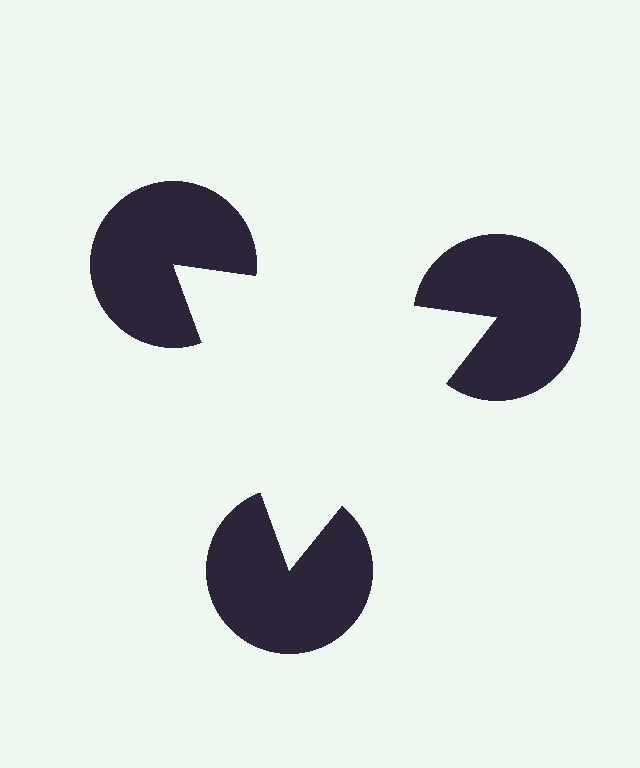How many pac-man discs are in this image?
There are 3 — one at each vertex of the illusory triangle.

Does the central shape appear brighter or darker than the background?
It typically appears slightly brighter than the background, even though no actual brightness change is drawn.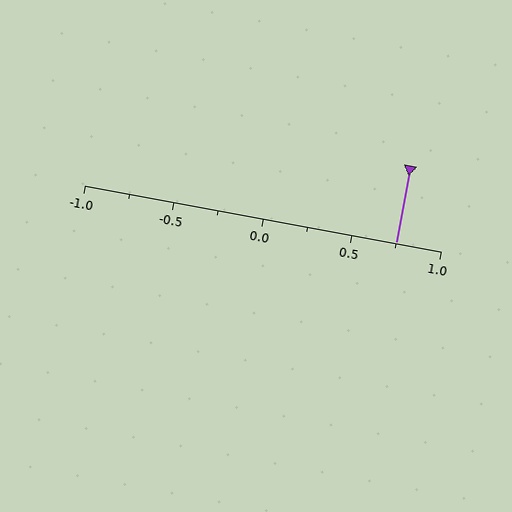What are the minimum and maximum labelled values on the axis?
The axis runs from -1.0 to 1.0.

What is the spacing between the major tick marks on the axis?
The major ticks are spaced 0.5 apart.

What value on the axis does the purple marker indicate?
The marker indicates approximately 0.75.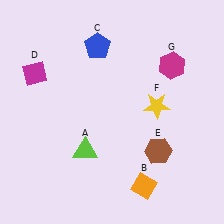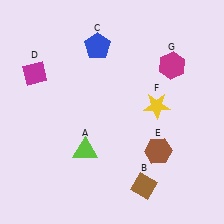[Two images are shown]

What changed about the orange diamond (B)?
In Image 1, B is orange. In Image 2, it changed to brown.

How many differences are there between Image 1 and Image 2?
There is 1 difference between the two images.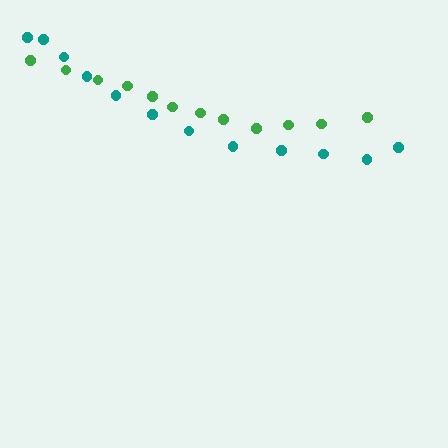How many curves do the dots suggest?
There are 2 distinct paths.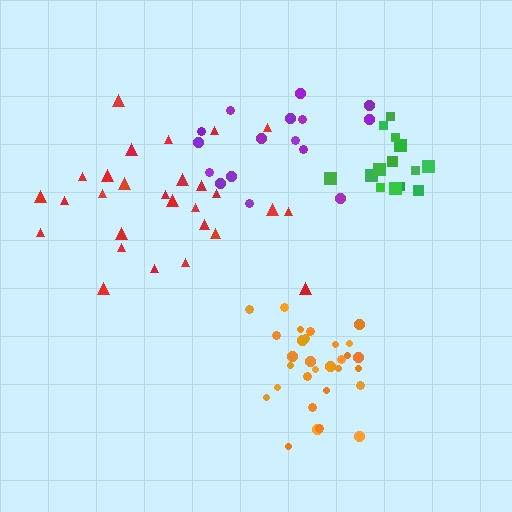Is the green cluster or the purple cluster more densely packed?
Green.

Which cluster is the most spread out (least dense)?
Purple.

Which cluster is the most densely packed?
Orange.